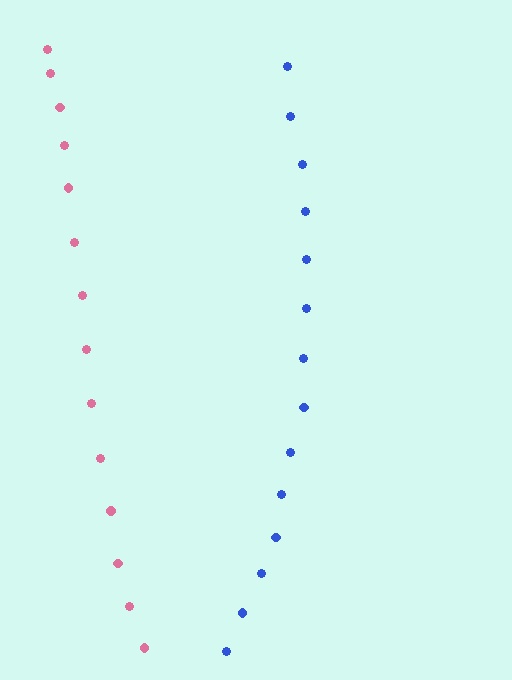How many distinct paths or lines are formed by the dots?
There are 2 distinct paths.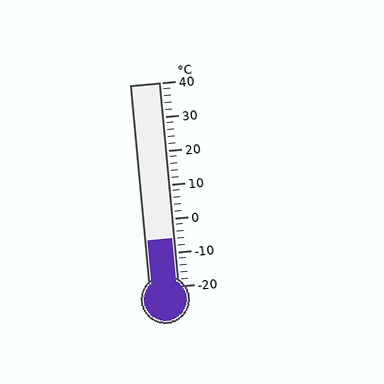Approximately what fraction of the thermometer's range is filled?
The thermometer is filled to approximately 25% of its range.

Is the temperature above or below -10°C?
The temperature is above -10°C.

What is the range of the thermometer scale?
The thermometer scale ranges from -20°C to 40°C.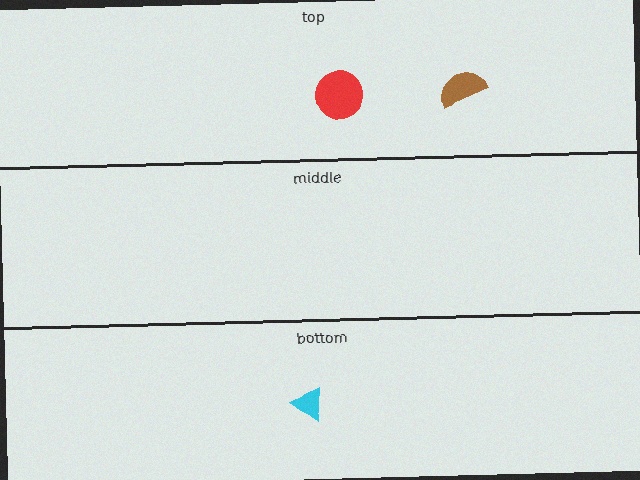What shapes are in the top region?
The red circle, the brown semicircle.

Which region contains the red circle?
The top region.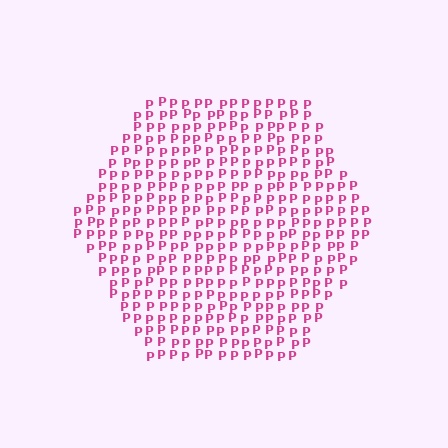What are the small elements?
The small elements are letter P's.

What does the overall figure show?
The overall figure shows a hexagon.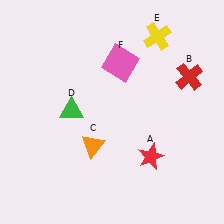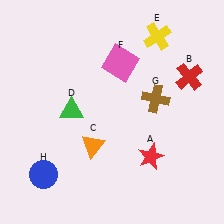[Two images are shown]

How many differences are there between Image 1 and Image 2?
There are 2 differences between the two images.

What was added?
A brown cross (G), a blue circle (H) were added in Image 2.